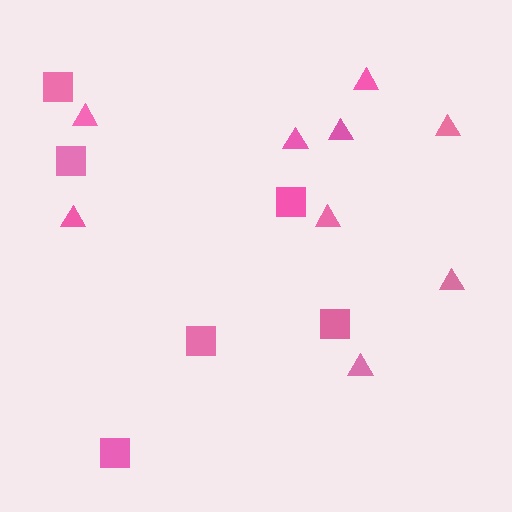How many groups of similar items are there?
There are 2 groups: one group of squares (6) and one group of triangles (9).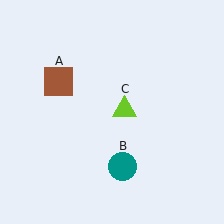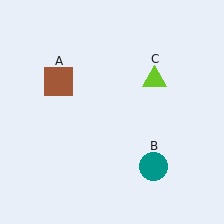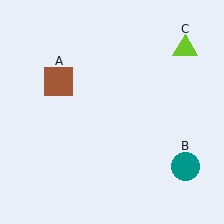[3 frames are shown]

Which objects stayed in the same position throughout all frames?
Brown square (object A) remained stationary.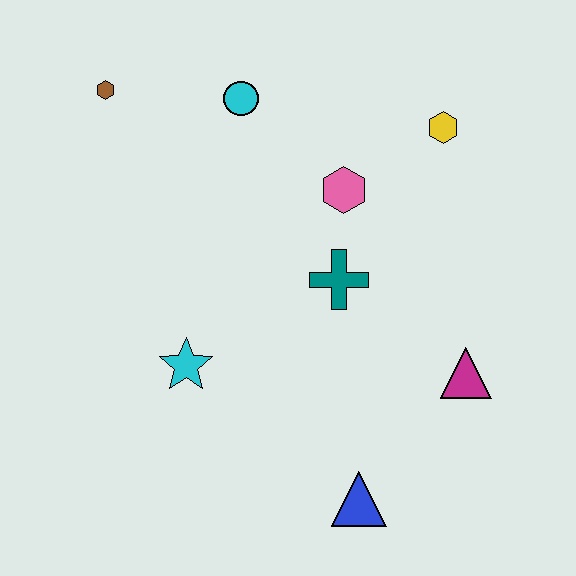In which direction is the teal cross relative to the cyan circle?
The teal cross is below the cyan circle.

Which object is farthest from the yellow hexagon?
The blue triangle is farthest from the yellow hexagon.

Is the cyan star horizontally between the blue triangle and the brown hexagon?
Yes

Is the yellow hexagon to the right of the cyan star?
Yes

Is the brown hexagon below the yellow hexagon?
No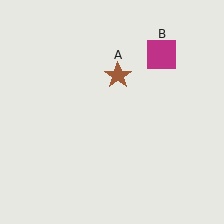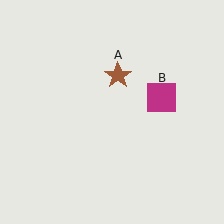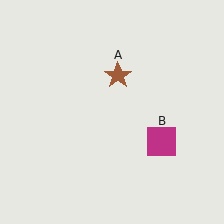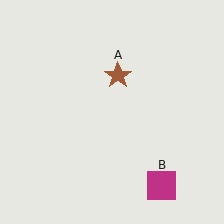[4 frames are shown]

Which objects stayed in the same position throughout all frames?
Brown star (object A) remained stationary.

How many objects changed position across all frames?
1 object changed position: magenta square (object B).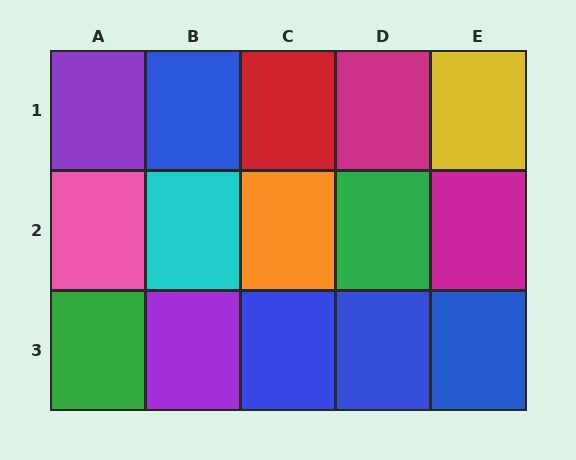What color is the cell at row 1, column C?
Red.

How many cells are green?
2 cells are green.